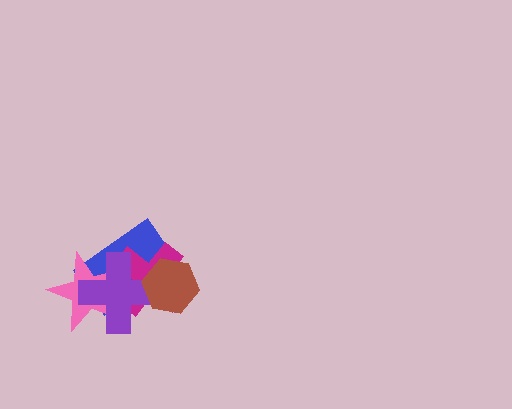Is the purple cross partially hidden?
Yes, it is partially covered by another shape.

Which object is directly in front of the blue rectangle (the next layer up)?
The magenta cross is directly in front of the blue rectangle.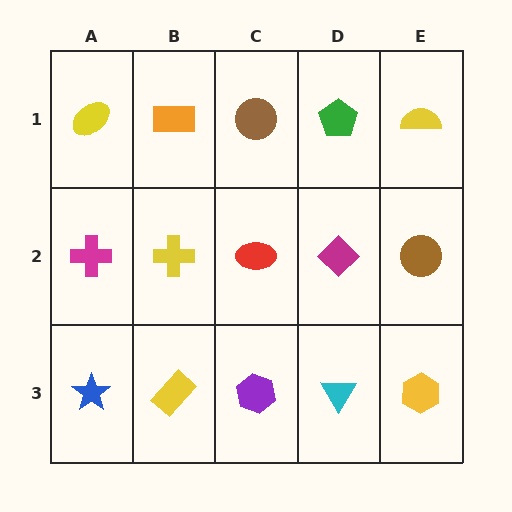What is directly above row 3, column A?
A magenta cross.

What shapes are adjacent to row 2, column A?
A yellow ellipse (row 1, column A), a blue star (row 3, column A), a yellow cross (row 2, column B).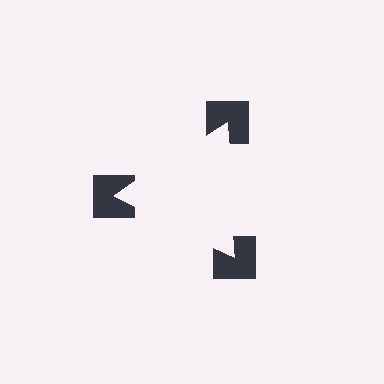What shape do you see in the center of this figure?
An illusory triangle — its edges are inferred from the aligned wedge cuts in the notched squares, not physically drawn.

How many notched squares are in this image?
There are 3 — one at each vertex of the illusory triangle.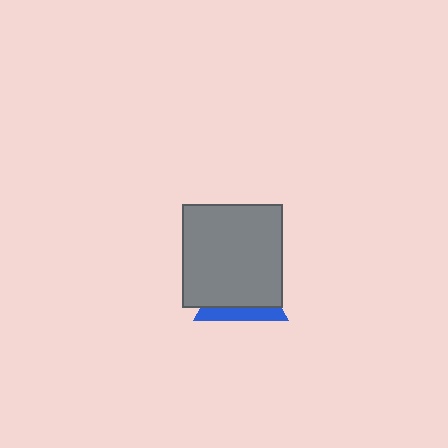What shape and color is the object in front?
The object in front is a gray rectangle.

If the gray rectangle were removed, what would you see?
You would see the complete blue triangle.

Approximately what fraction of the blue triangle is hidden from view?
Roughly 69% of the blue triangle is hidden behind the gray rectangle.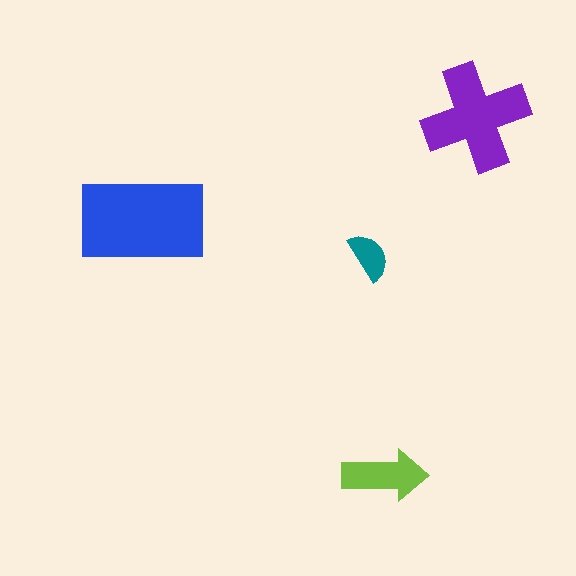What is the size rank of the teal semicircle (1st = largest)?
4th.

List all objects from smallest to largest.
The teal semicircle, the lime arrow, the purple cross, the blue rectangle.